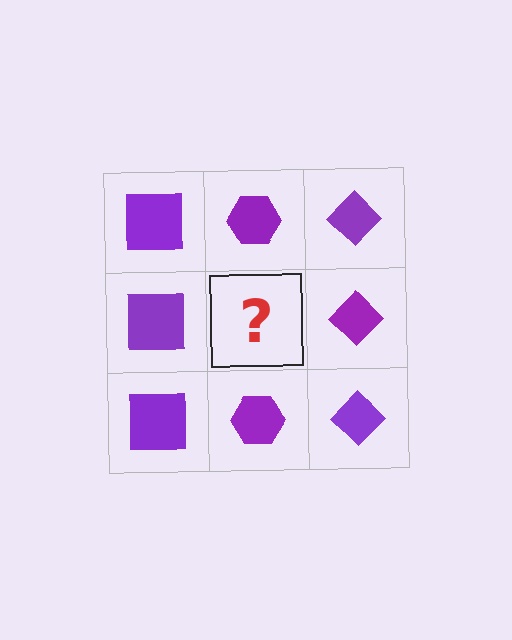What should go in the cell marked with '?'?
The missing cell should contain a purple hexagon.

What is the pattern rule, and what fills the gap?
The rule is that each column has a consistent shape. The gap should be filled with a purple hexagon.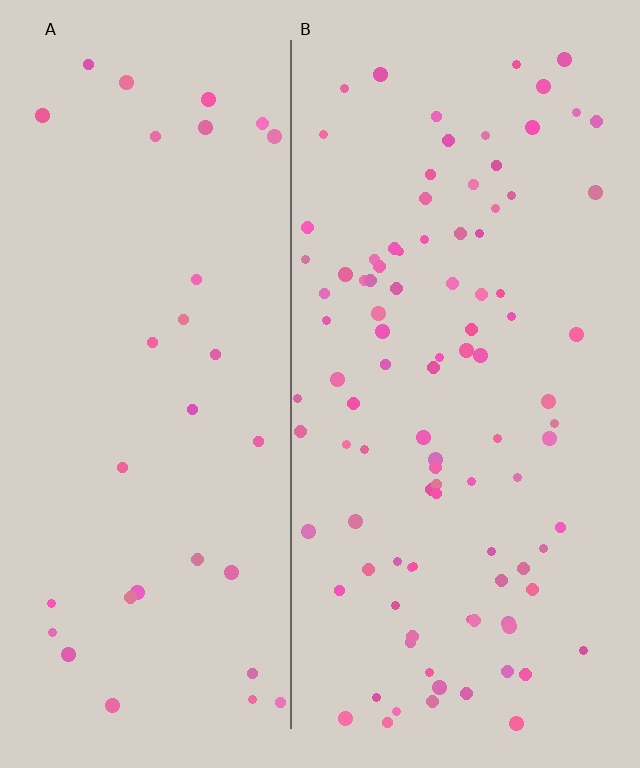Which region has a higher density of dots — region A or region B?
B (the right).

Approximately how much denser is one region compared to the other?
Approximately 3.0× — region B over region A.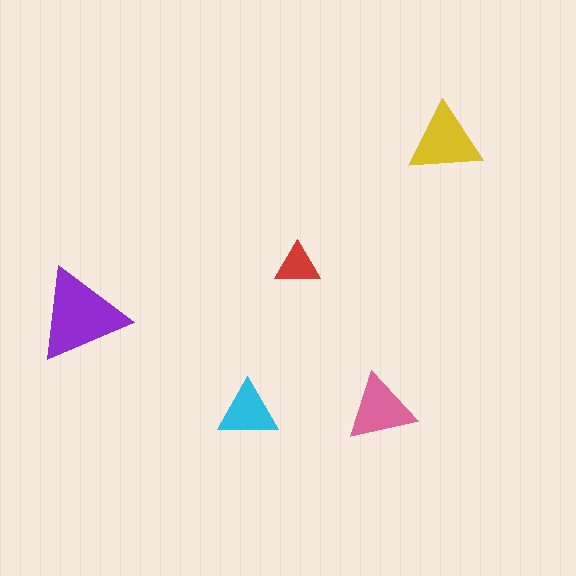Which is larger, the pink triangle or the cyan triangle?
The pink one.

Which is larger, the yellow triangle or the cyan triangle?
The yellow one.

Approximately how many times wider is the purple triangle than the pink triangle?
About 1.5 times wider.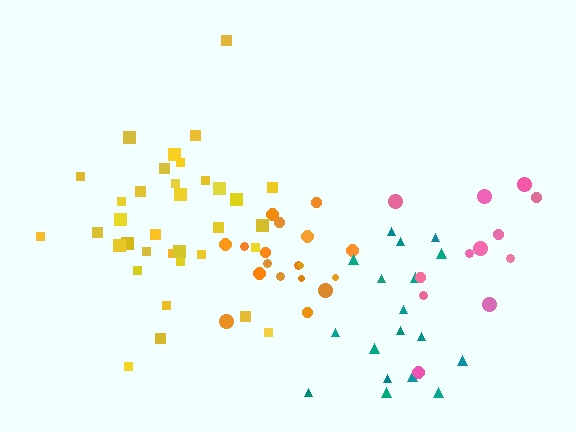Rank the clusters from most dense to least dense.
orange, yellow, teal, pink.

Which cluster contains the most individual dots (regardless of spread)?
Yellow (35).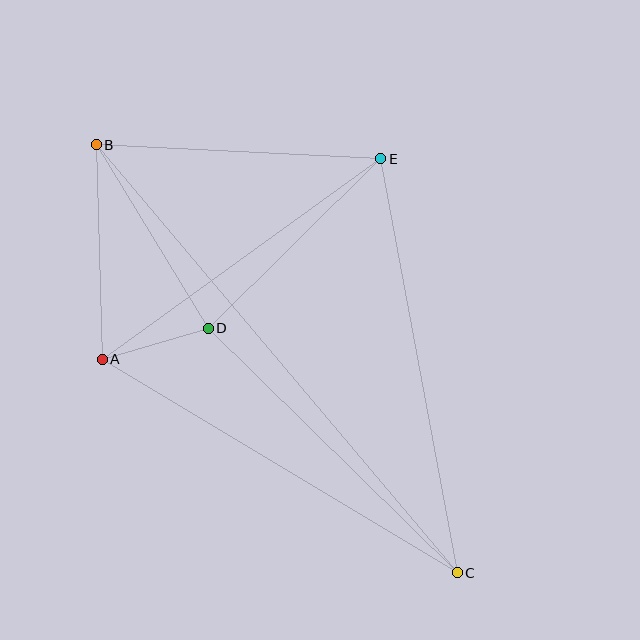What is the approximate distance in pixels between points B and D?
The distance between B and D is approximately 215 pixels.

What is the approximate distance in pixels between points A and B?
The distance between A and B is approximately 214 pixels.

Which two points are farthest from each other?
Points B and C are farthest from each other.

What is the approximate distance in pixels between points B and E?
The distance between B and E is approximately 285 pixels.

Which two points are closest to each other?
Points A and D are closest to each other.